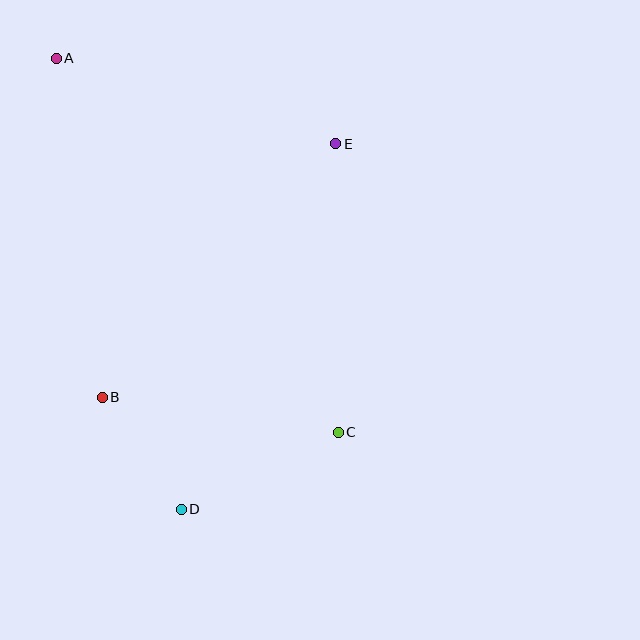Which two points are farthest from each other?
Points A and C are farthest from each other.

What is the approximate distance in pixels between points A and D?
The distance between A and D is approximately 468 pixels.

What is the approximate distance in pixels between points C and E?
The distance between C and E is approximately 289 pixels.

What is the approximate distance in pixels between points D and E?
The distance between D and E is approximately 397 pixels.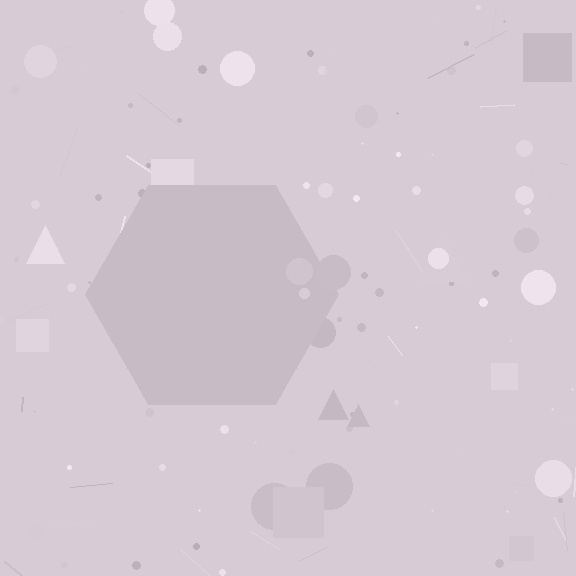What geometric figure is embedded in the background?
A hexagon is embedded in the background.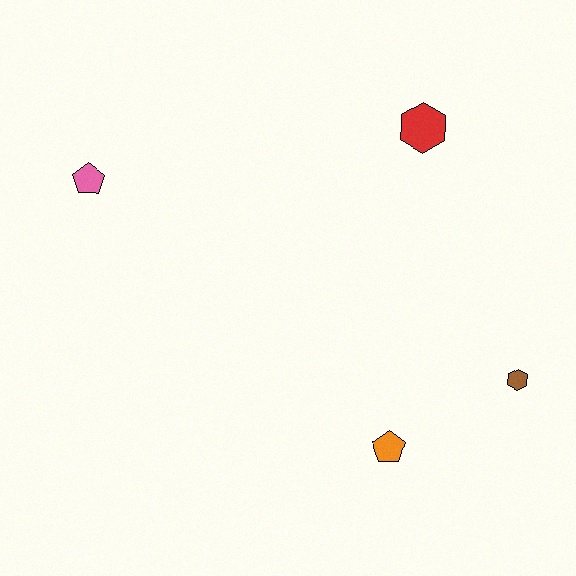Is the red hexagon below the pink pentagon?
No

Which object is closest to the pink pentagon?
The red hexagon is closest to the pink pentagon.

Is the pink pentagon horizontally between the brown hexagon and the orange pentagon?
No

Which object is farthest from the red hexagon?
The pink pentagon is farthest from the red hexagon.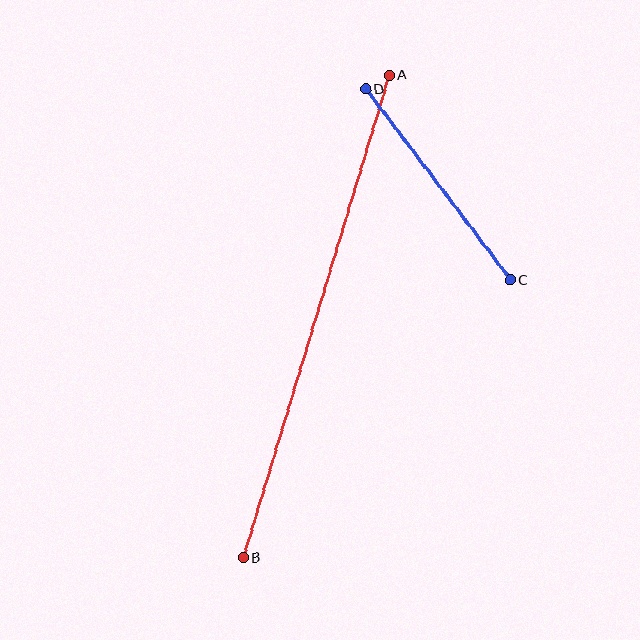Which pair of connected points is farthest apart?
Points A and B are farthest apart.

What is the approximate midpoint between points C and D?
The midpoint is at approximately (438, 185) pixels.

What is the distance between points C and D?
The distance is approximately 239 pixels.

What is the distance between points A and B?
The distance is approximately 504 pixels.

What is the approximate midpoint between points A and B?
The midpoint is at approximately (316, 317) pixels.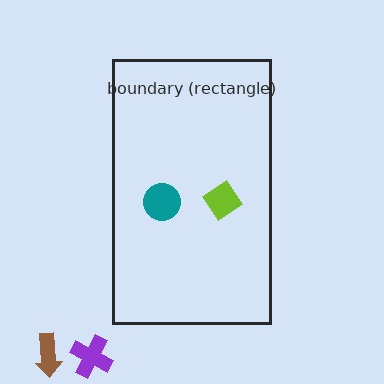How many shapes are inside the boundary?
2 inside, 2 outside.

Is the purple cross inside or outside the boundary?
Outside.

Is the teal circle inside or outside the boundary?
Inside.